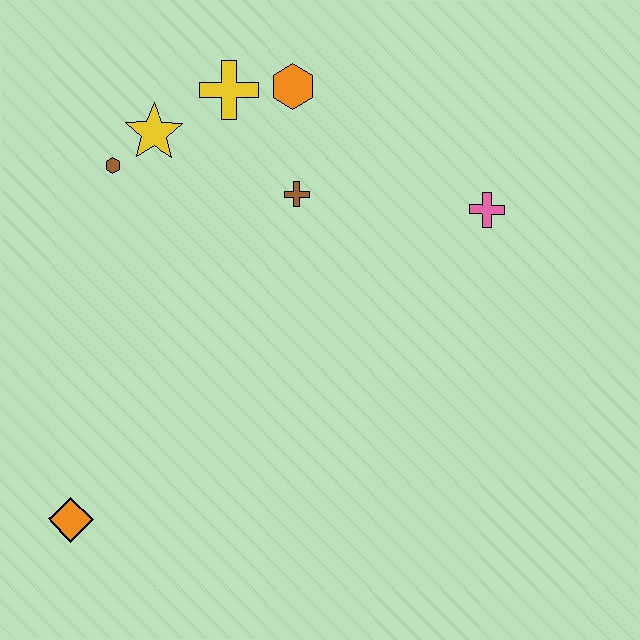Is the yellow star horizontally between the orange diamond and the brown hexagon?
No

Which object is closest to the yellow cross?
The orange hexagon is closest to the yellow cross.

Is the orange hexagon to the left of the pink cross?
Yes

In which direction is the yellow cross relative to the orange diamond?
The yellow cross is above the orange diamond.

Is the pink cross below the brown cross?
Yes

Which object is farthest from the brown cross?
The orange diamond is farthest from the brown cross.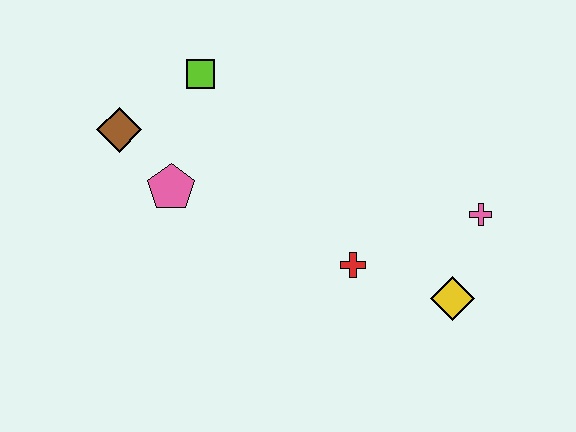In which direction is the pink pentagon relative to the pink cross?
The pink pentagon is to the left of the pink cross.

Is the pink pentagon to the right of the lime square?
No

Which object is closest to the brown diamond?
The pink pentagon is closest to the brown diamond.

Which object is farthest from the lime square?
The yellow diamond is farthest from the lime square.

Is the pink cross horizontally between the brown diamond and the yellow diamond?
No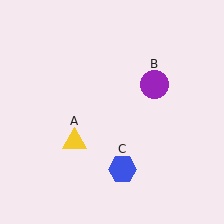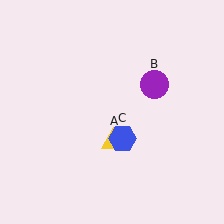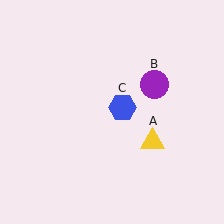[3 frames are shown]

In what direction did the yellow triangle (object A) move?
The yellow triangle (object A) moved right.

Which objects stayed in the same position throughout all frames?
Purple circle (object B) remained stationary.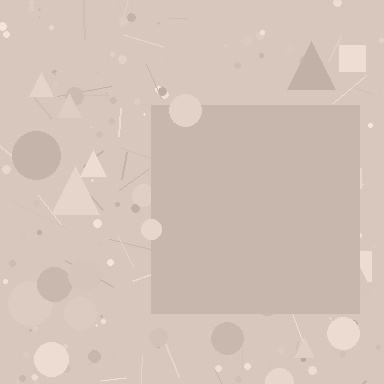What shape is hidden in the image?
A square is hidden in the image.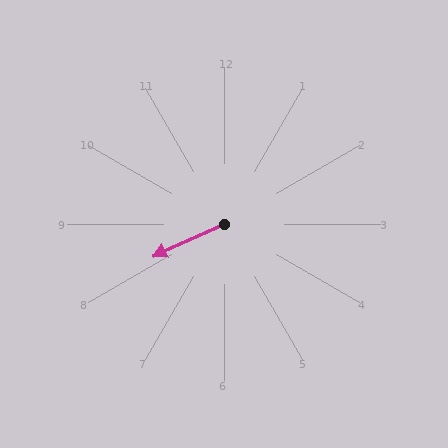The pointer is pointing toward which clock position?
Roughly 8 o'clock.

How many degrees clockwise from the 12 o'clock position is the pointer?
Approximately 246 degrees.